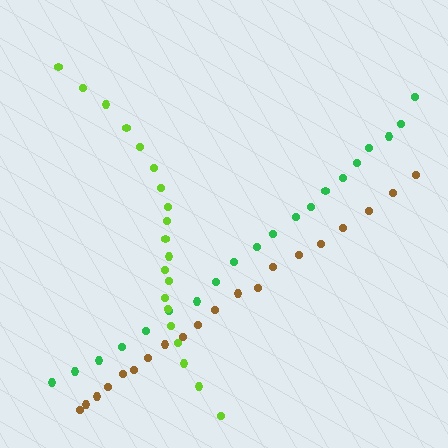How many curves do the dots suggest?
There are 3 distinct paths.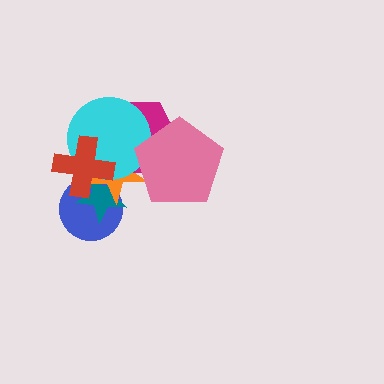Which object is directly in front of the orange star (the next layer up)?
The magenta hexagon is directly in front of the orange star.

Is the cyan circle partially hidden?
Yes, it is partially covered by another shape.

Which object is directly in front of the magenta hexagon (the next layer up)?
The cyan circle is directly in front of the magenta hexagon.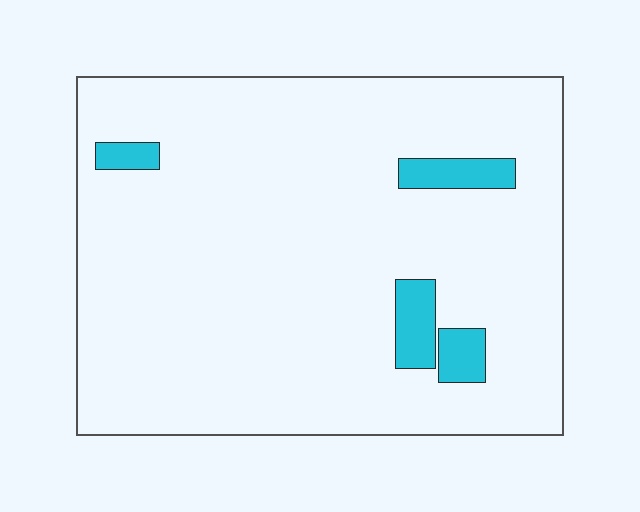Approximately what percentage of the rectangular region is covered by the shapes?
Approximately 5%.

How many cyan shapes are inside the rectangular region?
4.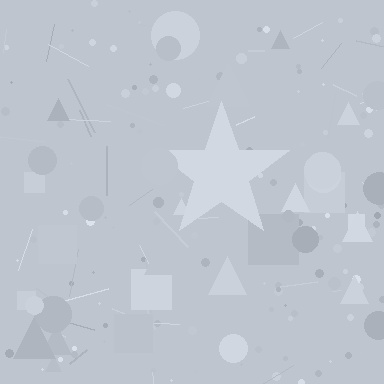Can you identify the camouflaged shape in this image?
The camouflaged shape is a star.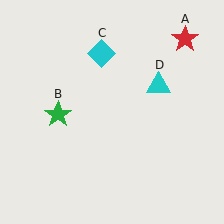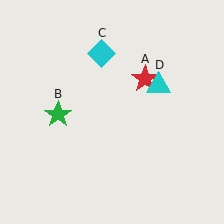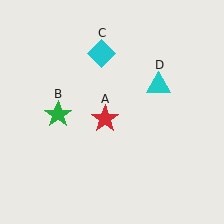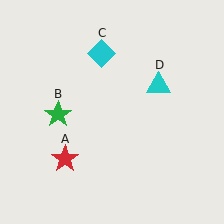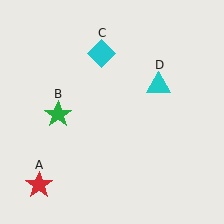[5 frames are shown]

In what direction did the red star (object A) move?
The red star (object A) moved down and to the left.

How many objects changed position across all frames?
1 object changed position: red star (object A).